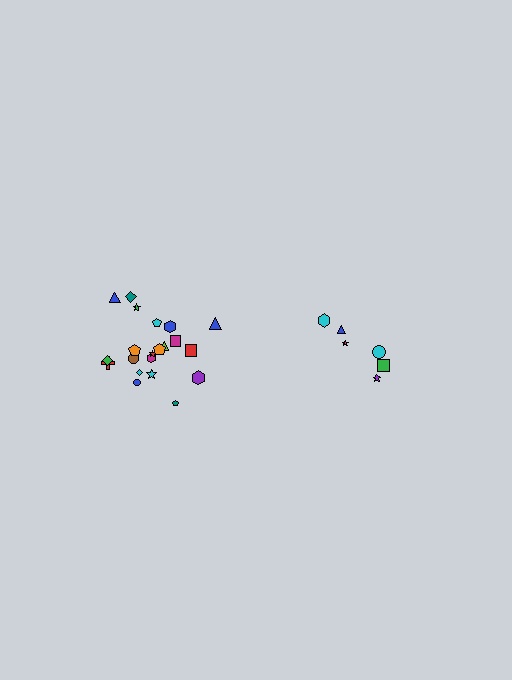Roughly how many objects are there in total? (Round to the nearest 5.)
Roughly 30 objects in total.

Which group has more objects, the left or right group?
The left group.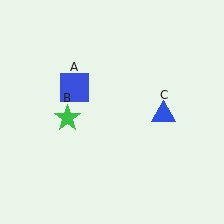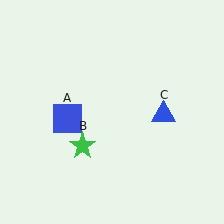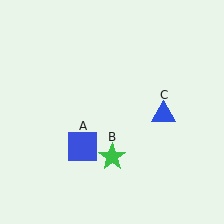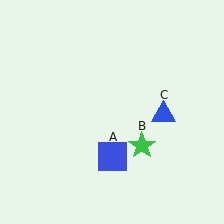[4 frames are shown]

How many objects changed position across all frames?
2 objects changed position: blue square (object A), green star (object B).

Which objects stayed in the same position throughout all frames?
Blue triangle (object C) remained stationary.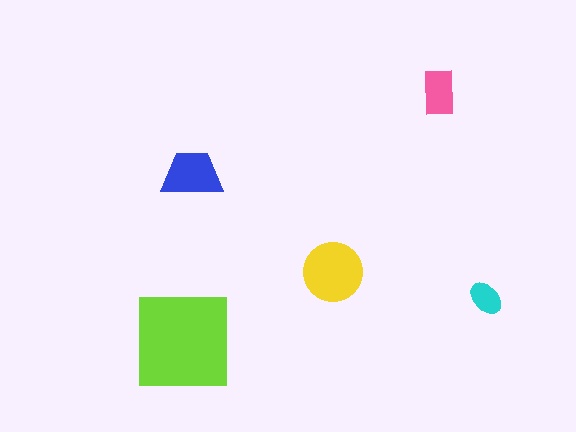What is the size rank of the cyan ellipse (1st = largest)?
5th.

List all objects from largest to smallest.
The lime square, the yellow circle, the blue trapezoid, the pink rectangle, the cyan ellipse.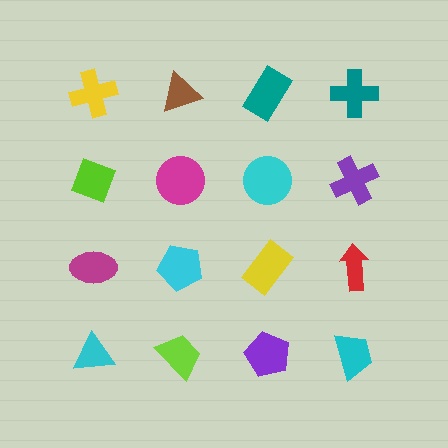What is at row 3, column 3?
A yellow rectangle.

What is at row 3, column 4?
A red arrow.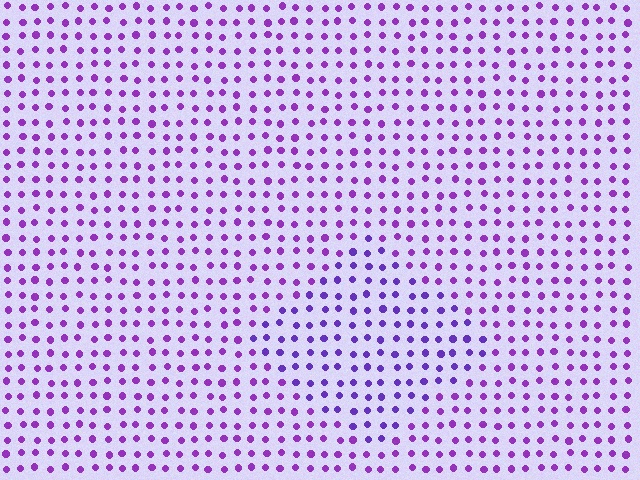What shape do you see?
I see a diamond.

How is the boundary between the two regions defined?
The boundary is defined purely by a slight shift in hue (about 21 degrees). Spacing, size, and orientation are identical on both sides.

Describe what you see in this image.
The image is filled with small purple elements in a uniform arrangement. A diamond-shaped region is visible where the elements are tinted to a slightly different hue, forming a subtle color boundary.